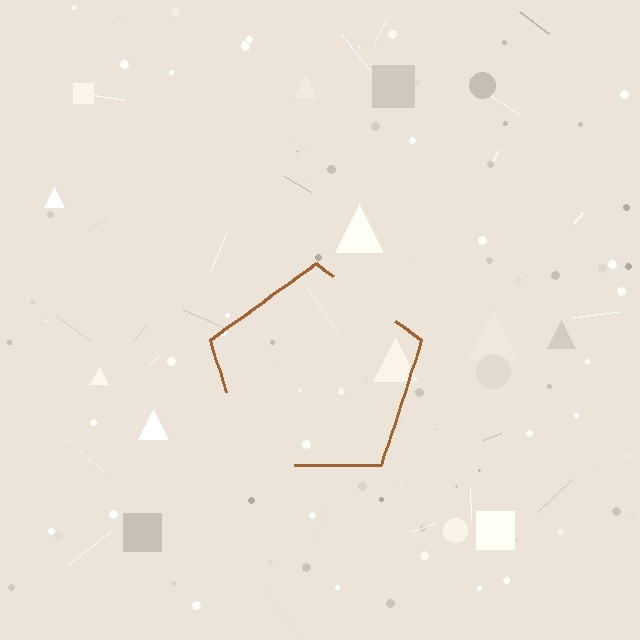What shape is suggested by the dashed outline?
The dashed outline suggests a pentagon.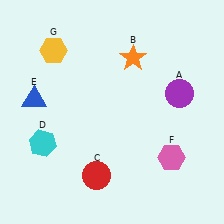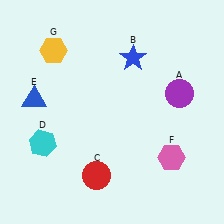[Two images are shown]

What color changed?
The star (B) changed from orange in Image 1 to blue in Image 2.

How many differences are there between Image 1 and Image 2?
There is 1 difference between the two images.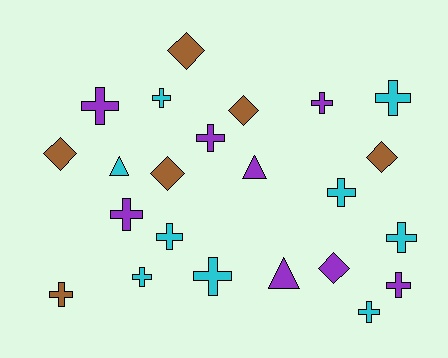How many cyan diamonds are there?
There are no cyan diamonds.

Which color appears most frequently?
Cyan, with 9 objects.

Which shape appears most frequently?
Cross, with 14 objects.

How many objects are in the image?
There are 23 objects.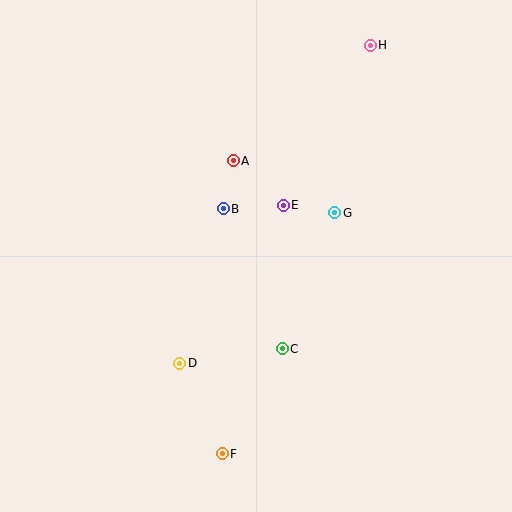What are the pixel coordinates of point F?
Point F is at (222, 454).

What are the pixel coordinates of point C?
Point C is at (282, 349).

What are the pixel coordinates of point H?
Point H is at (370, 45).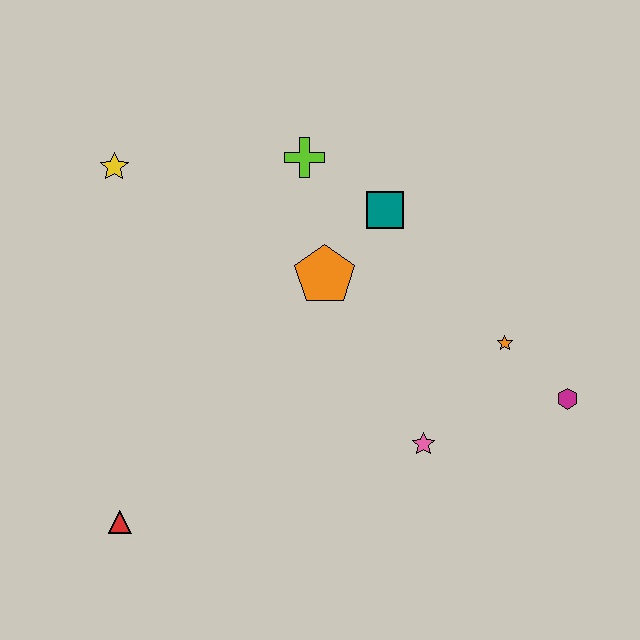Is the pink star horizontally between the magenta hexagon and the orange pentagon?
Yes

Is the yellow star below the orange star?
No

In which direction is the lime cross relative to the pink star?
The lime cross is above the pink star.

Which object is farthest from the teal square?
The red triangle is farthest from the teal square.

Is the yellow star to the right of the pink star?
No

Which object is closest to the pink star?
The orange star is closest to the pink star.